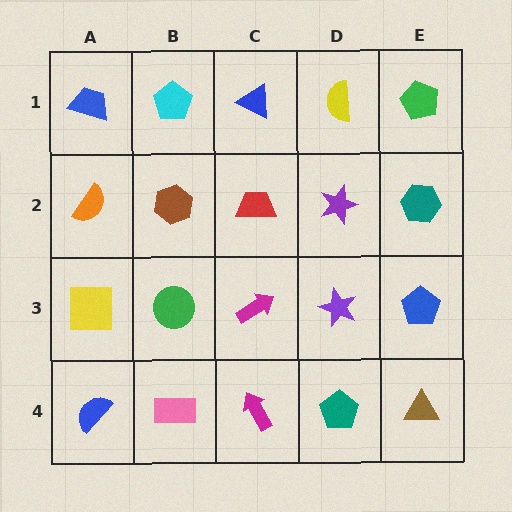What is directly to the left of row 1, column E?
A yellow semicircle.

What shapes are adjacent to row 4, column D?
A purple star (row 3, column D), a magenta arrow (row 4, column C), a brown triangle (row 4, column E).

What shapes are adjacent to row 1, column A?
An orange semicircle (row 2, column A), a cyan pentagon (row 1, column B).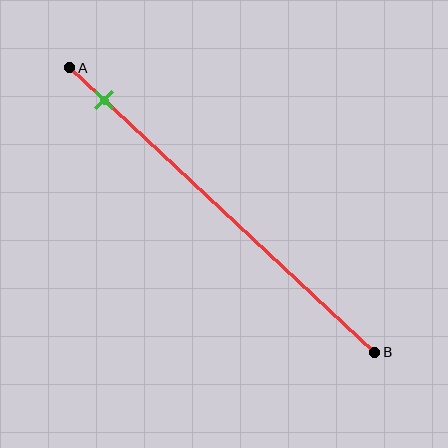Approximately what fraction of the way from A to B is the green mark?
The green mark is approximately 10% of the way from A to B.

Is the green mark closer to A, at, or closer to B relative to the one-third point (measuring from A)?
The green mark is closer to point A than the one-third point of segment AB.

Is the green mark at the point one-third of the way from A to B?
No, the mark is at about 10% from A, not at the 33% one-third point.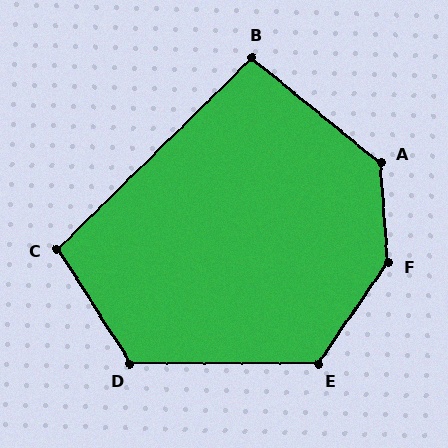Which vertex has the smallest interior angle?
B, at approximately 96 degrees.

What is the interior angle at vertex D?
Approximately 122 degrees (obtuse).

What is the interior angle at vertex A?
Approximately 133 degrees (obtuse).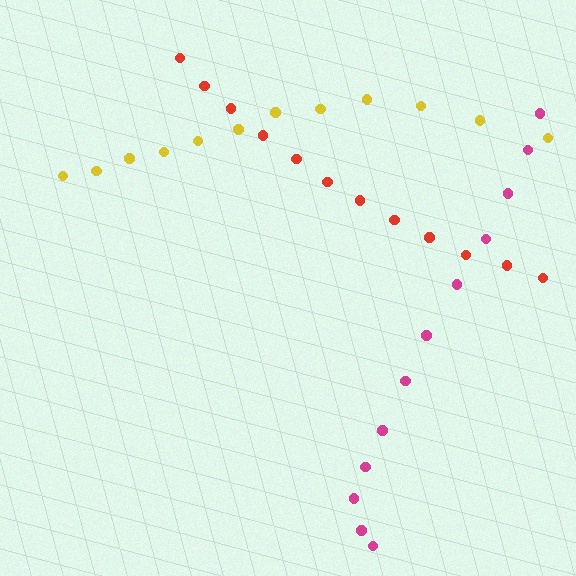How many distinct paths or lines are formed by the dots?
There are 3 distinct paths.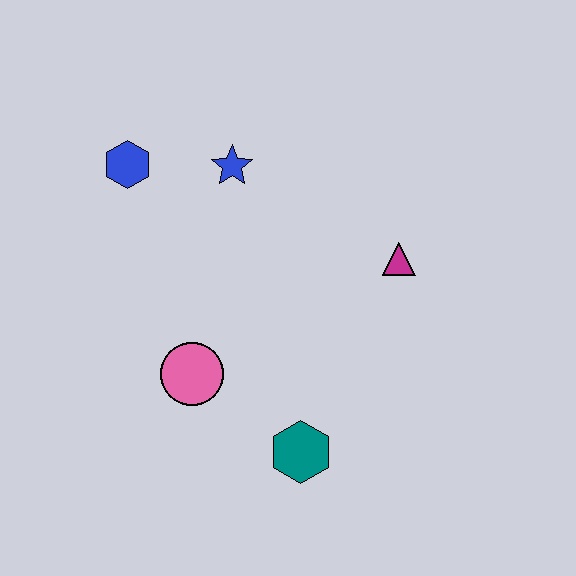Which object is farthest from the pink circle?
The magenta triangle is farthest from the pink circle.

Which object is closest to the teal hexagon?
The pink circle is closest to the teal hexagon.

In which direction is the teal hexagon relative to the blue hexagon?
The teal hexagon is below the blue hexagon.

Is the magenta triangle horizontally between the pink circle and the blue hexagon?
No